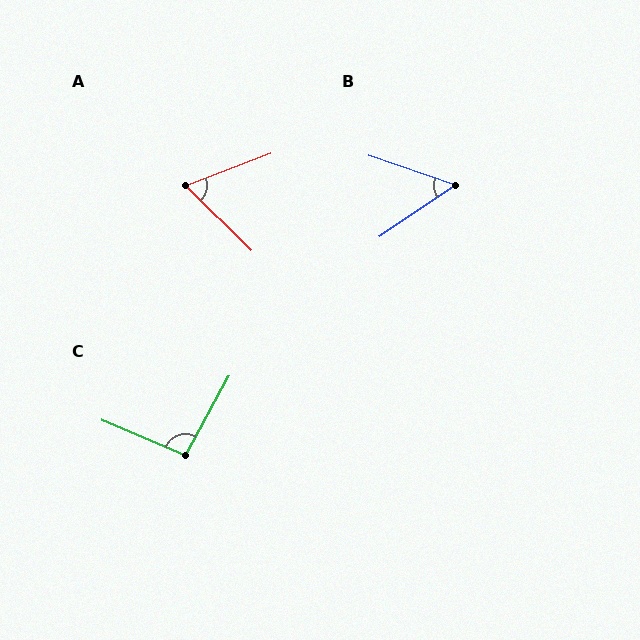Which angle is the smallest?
B, at approximately 53 degrees.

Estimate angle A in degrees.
Approximately 65 degrees.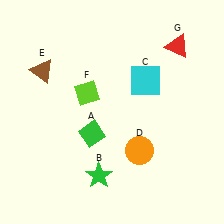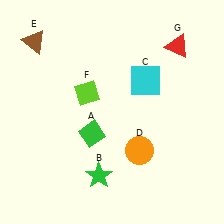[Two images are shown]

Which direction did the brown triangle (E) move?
The brown triangle (E) moved up.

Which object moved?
The brown triangle (E) moved up.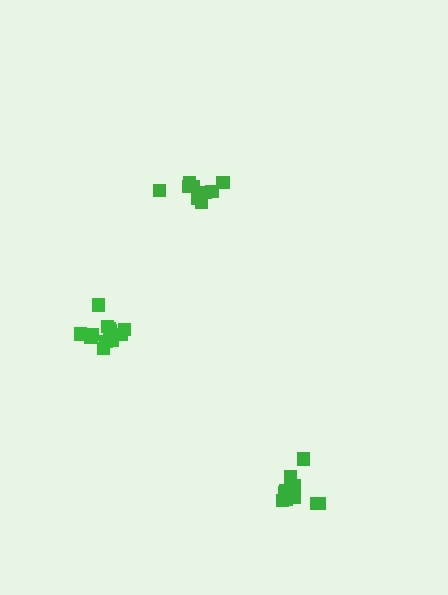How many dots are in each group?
Group 1: 12 dots, Group 2: 11 dots, Group 3: 9 dots (32 total).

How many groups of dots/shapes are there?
There are 3 groups.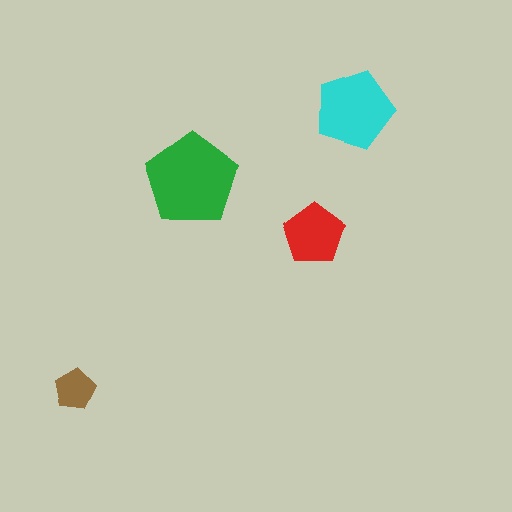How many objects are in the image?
There are 4 objects in the image.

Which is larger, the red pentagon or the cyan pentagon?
The cyan one.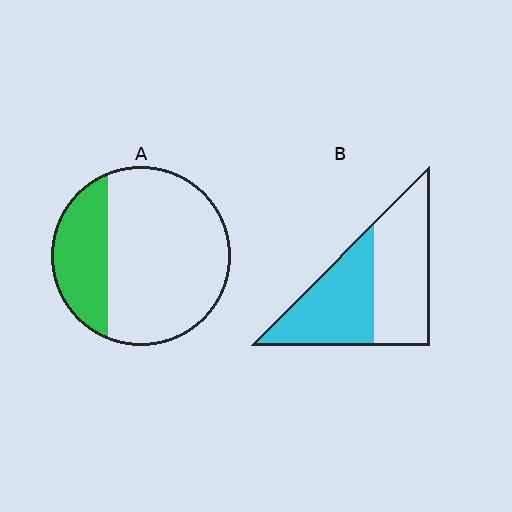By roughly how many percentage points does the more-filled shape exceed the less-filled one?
By roughly 20 percentage points (B over A).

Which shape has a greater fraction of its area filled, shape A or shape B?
Shape B.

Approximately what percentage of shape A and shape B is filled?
A is approximately 25% and B is approximately 45%.